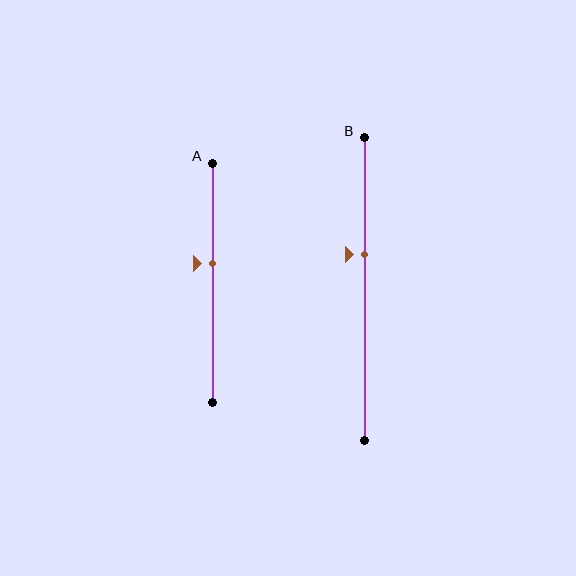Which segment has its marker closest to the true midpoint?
Segment A has its marker closest to the true midpoint.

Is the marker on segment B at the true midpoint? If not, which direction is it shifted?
No, the marker on segment B is shifted upward by about 11% of the segment length.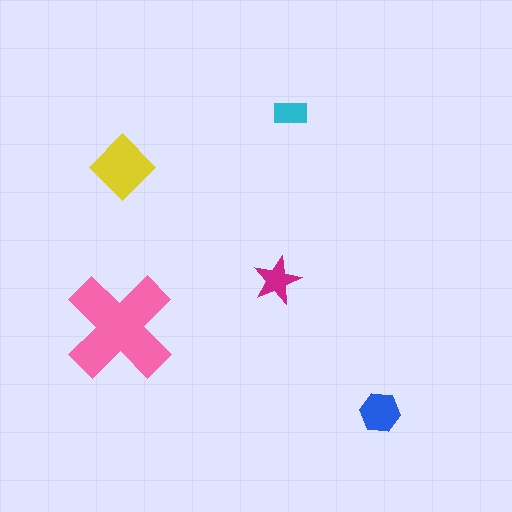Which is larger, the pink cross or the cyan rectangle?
The pink cross.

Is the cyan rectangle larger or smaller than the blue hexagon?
Smaller.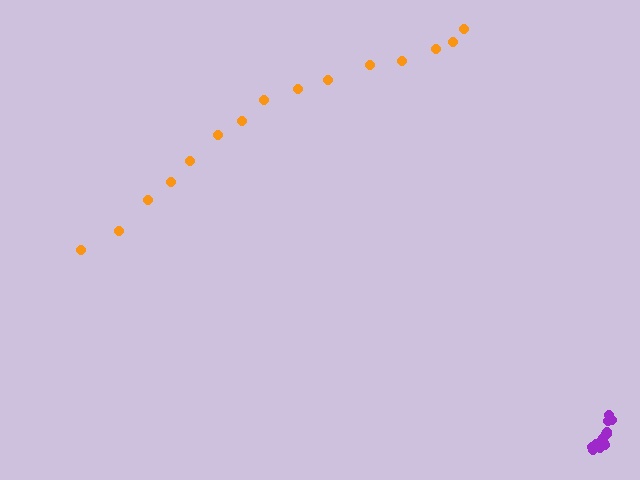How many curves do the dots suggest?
There are 2 distinct paths.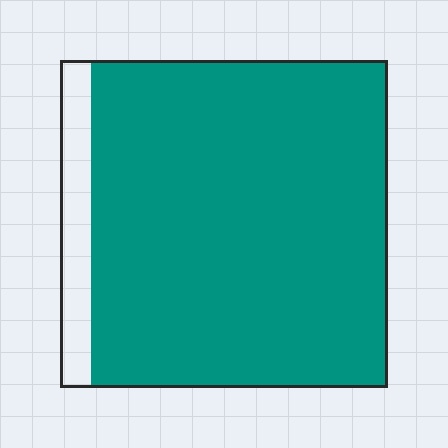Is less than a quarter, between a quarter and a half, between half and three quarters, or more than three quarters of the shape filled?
More than three quarters.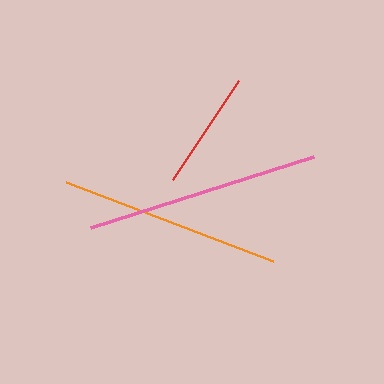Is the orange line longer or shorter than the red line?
The orange line is longer than the red line.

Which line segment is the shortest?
The red line is the shortest at approximately 119 pixels.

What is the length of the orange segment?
The orange segment is approximately 222 pixels long.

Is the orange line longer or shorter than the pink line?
The pink line is longer than the orange line.